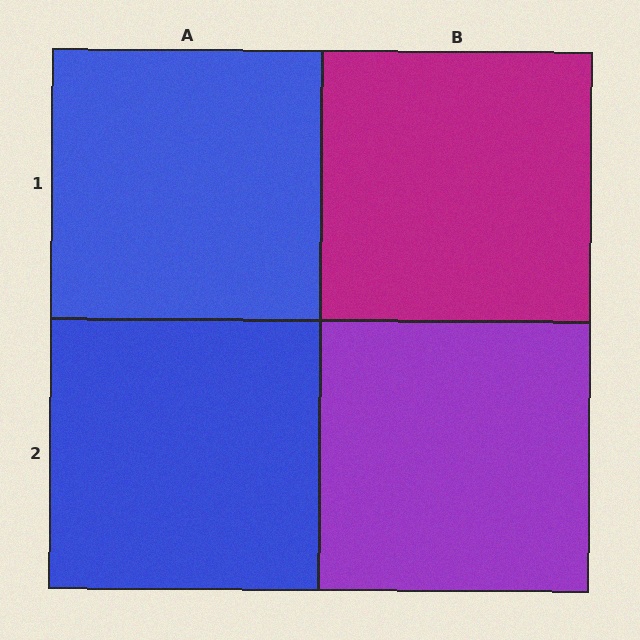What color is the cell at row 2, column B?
Purple.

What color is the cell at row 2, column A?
Blue.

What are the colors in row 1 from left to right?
Blue, magenta.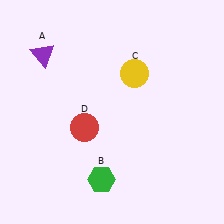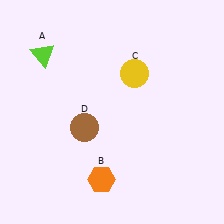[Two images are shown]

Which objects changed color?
A changed from purple to lime. B changed from green to orange. D changed from red to brown.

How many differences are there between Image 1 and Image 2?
There are 3 differences between the two images.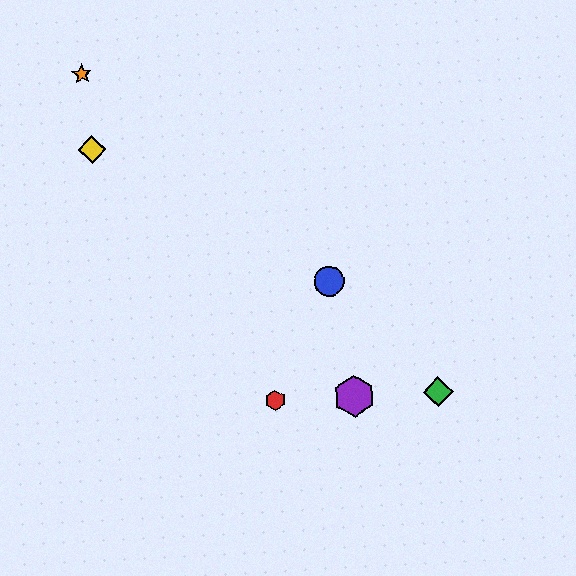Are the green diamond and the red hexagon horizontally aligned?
Yes, both are at y≈392.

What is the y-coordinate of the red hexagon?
The red hexagon is at y≈400.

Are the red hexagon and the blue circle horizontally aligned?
No, the red hexagon is at y≈400 and the blue circle is at y≈281.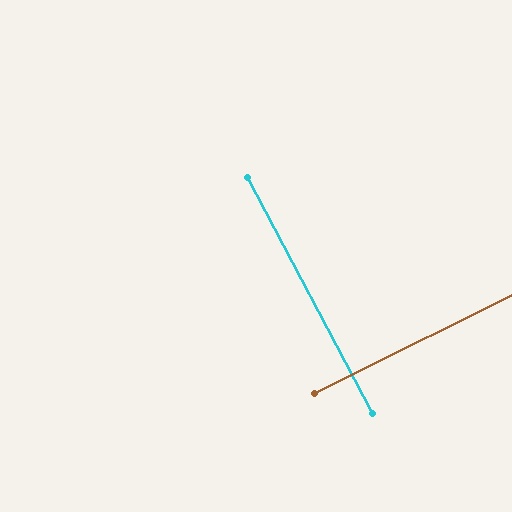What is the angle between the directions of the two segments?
Approximately 88 degrees.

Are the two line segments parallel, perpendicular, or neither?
Perpendicular — they meet at approximately 88°.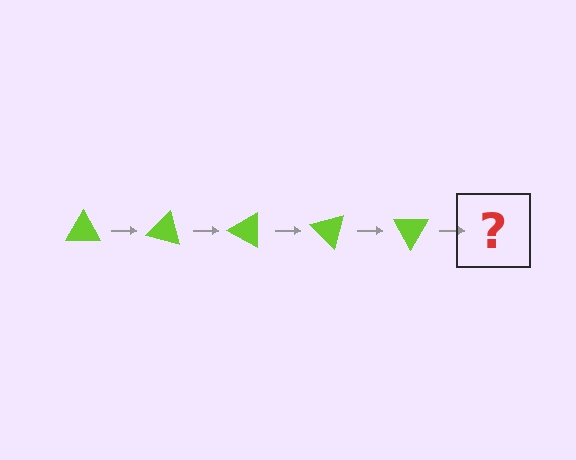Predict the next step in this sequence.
The next step is a lime triangle rotated 75 degrees.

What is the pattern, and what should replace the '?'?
The pattern is that the triangle rotates 15 degrees each step. The '?' should be a lime triangle rotated 75 degrees.